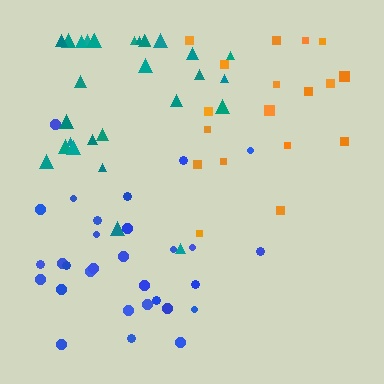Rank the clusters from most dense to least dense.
blue, teal, orange.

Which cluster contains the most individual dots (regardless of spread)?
Blue (30).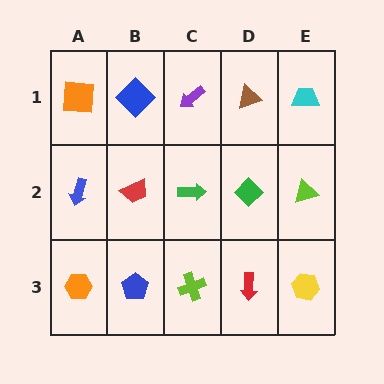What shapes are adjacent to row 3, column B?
A red trapezoid (row 2, column B), an orange hexagon (row 3, column A), a lime cross (row 3, column C).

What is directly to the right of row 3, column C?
A red arrow.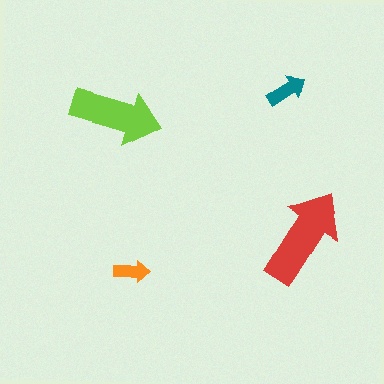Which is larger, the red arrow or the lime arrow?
The red one.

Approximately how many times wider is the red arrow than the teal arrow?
About 2.5 times wider.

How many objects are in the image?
There are 4 objects in the image.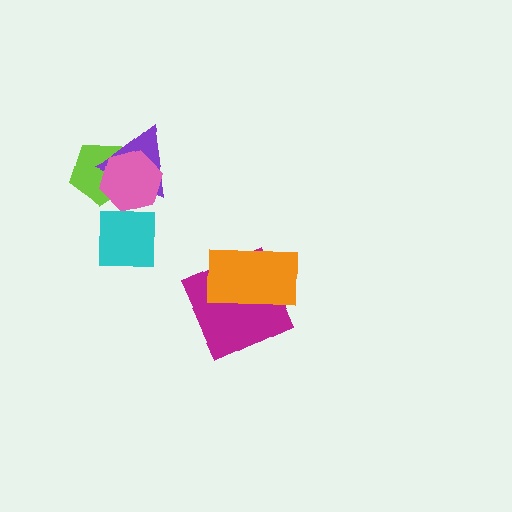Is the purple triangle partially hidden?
Yes, it is partially covered by another shape.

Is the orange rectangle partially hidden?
No, no other shape covers it.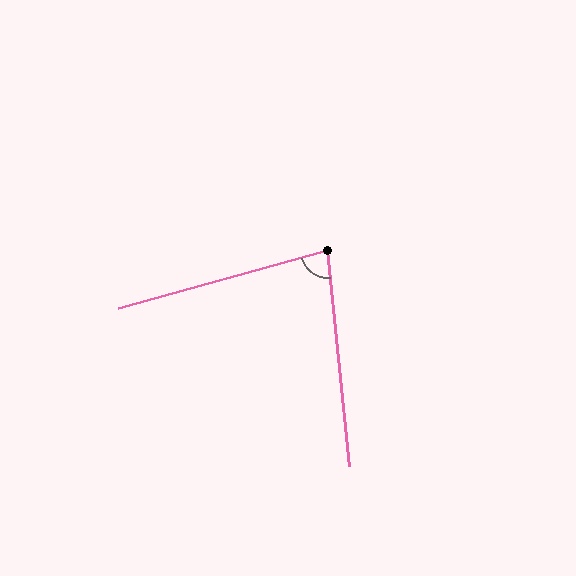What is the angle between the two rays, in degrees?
Approximately 80 degrees.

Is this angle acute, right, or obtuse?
It is acute.